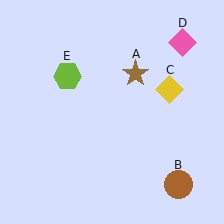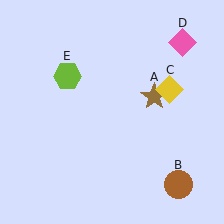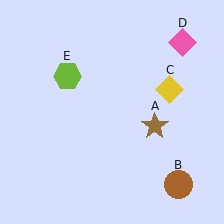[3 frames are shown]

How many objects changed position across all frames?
1 object changed position: brown star (object A).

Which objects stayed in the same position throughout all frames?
Brown circle (object B) and yellow diamond (object C) and pink diamond (object D) and lime hexagon (object E) remained stationary.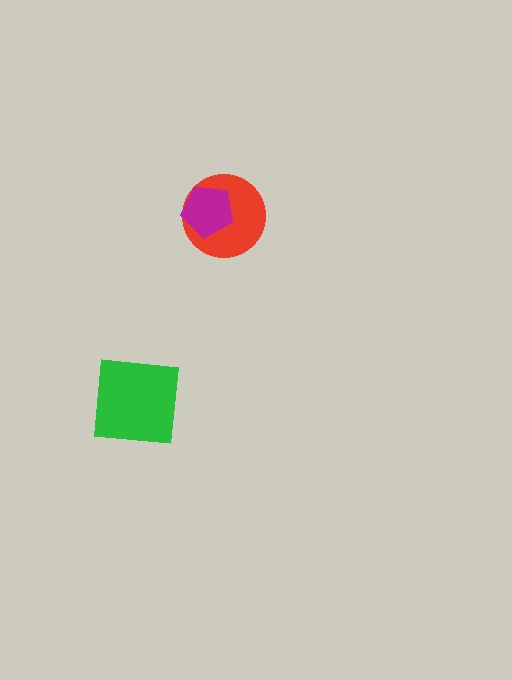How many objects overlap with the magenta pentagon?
1 object overlaps with the magenta pentagon.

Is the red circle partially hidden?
Yes, it is partially covered by another shape.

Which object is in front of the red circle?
The magenta pentagon is in front of the red circle.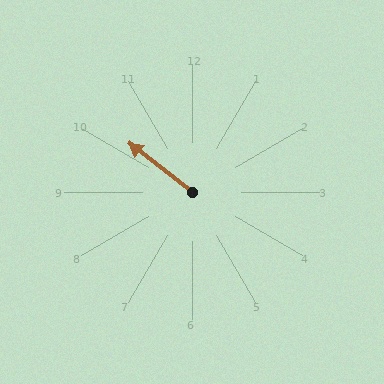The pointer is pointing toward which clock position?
Roughly 10 o'clock.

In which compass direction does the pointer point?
Northwest.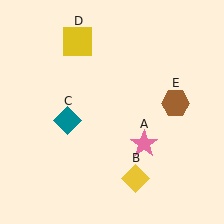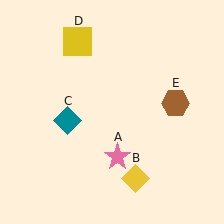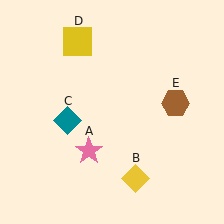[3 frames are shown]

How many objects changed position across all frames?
1 object changed position: pink star (object A).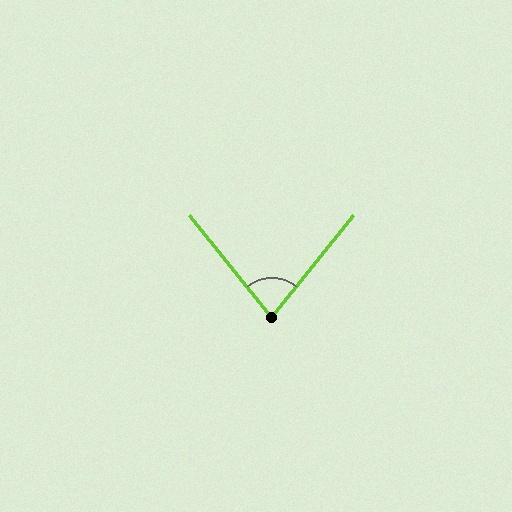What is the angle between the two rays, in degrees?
Approximately 78 degrees.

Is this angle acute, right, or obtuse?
It is acute.